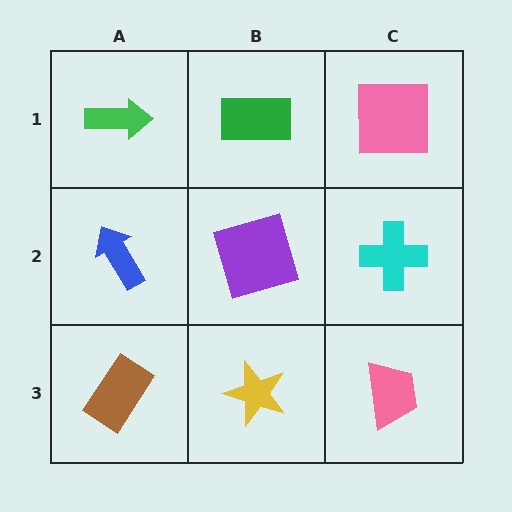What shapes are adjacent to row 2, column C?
A pink square (row 1, column C), a pink trapezoid (row 3, column C), a purple square (row 2, column B).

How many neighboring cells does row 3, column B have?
3.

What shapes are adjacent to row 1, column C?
A cyan cross (row 2, column C), a green rectangle (row 1, column B).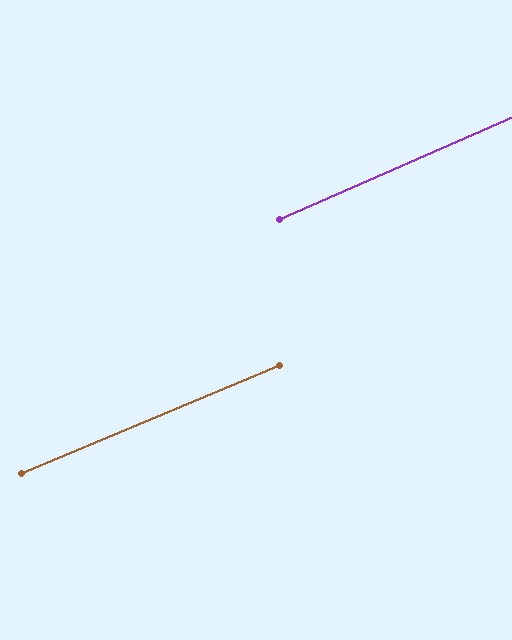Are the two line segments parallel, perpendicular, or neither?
Parallel — their directions differ by only 0.9°.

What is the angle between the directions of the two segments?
Approximately 1 degree.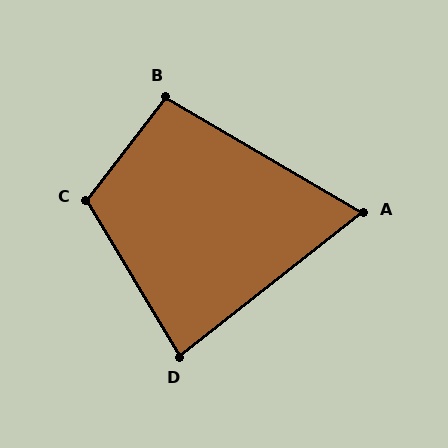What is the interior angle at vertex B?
Approximately 97 degrees (obtuse).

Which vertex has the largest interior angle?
C, at approximately 111 degrees.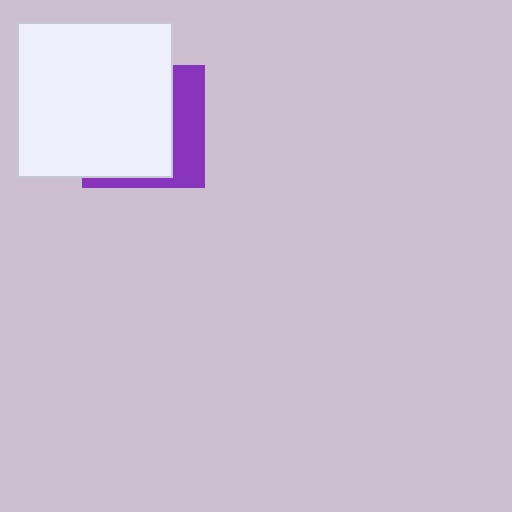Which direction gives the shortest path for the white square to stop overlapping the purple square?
Moving left gives the shortest separation.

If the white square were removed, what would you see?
You would see the complete purple square.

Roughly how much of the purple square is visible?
A small part of it is visible (roughly 32%).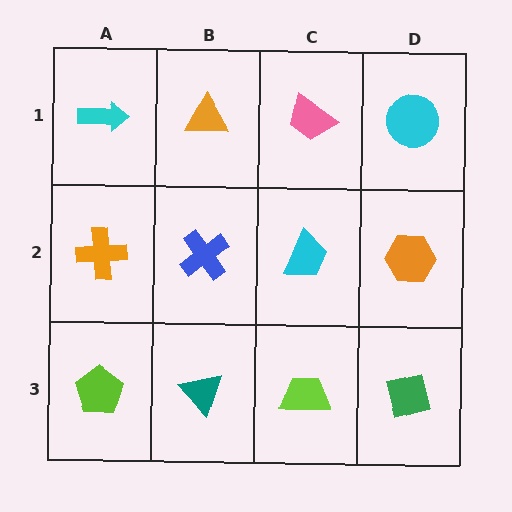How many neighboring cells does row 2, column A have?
3.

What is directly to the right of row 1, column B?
A pink trapezoid.